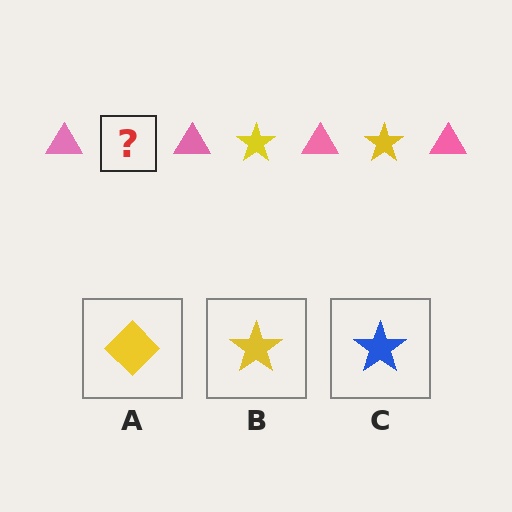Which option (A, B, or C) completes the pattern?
B.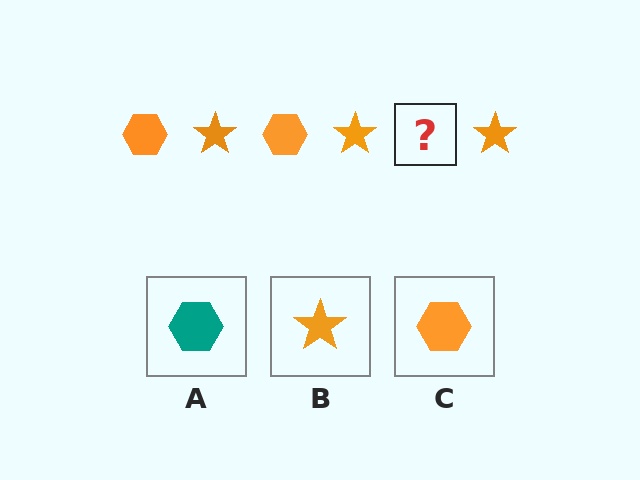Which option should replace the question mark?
Option C.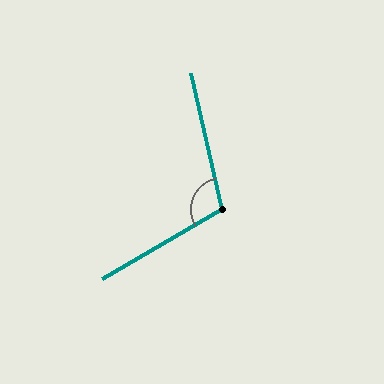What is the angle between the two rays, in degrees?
Approximately 107 degrees.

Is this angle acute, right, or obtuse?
It is obtuse.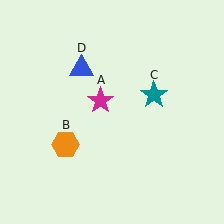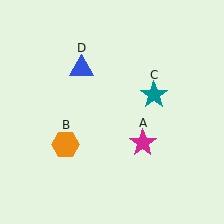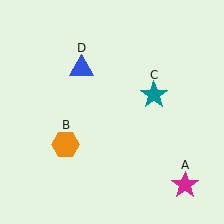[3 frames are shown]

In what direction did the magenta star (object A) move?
The magenta star (object A) moved down and to the right.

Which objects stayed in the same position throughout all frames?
Orange hexagon (object B) and teal star (object C) and blue triangle (object D) remained stationary.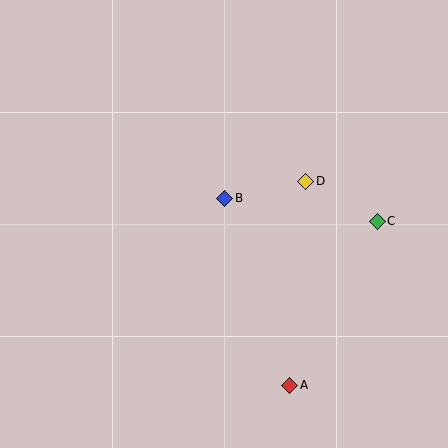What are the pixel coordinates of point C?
Point C is at (377, 221).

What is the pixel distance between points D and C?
The distance between D and C is 82 pixels.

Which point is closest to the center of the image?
Point B at (225, 198) is closest to the center.